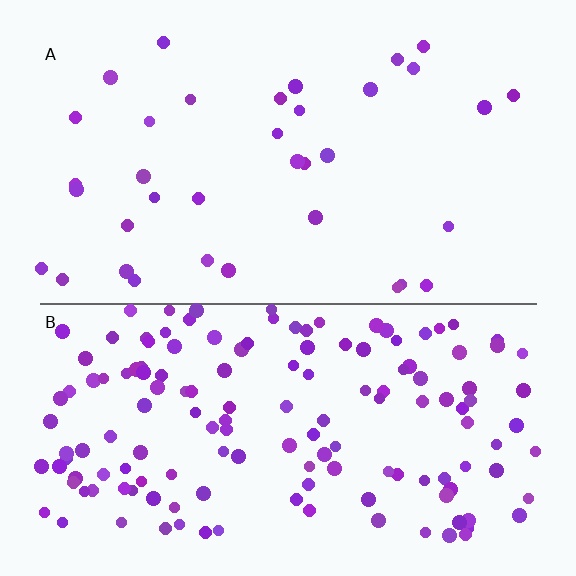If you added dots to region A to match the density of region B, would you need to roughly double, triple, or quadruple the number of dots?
Approximately quadruple.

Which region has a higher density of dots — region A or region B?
B (the bottom).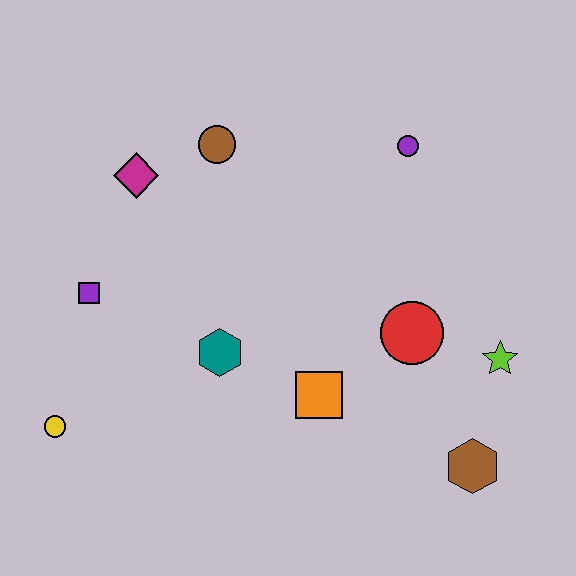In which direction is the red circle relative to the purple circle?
The red circle is below the purple circle.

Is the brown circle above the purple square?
Yes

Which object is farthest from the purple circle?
The yellow circle is farthest from the purple circle.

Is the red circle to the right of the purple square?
Yes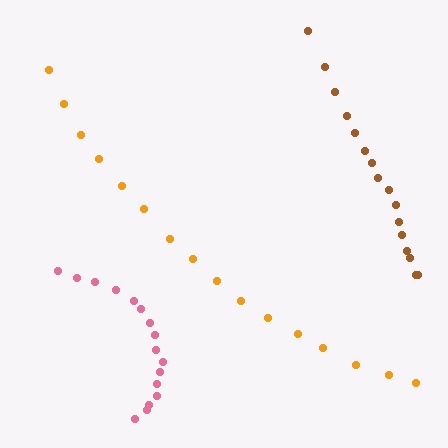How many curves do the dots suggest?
There are 3 distinct paths.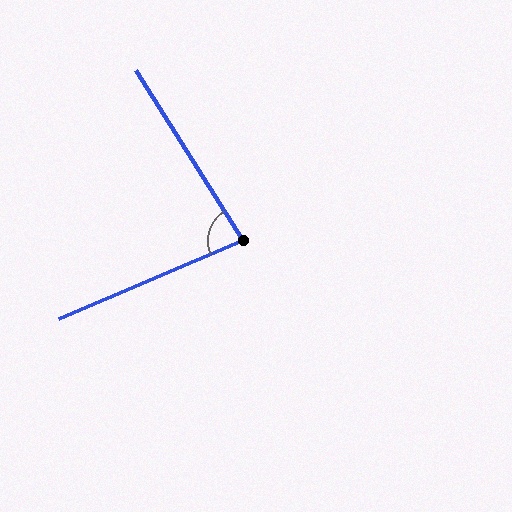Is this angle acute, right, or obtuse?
It is acute.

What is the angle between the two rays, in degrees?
Approximately 81 degrees.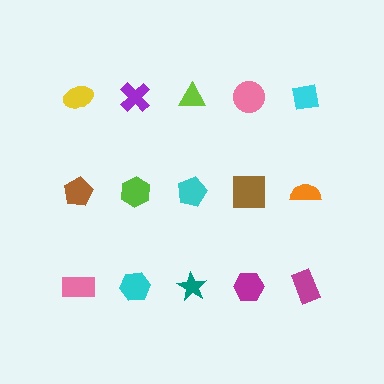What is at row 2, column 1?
A brown pentagon.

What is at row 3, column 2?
A cyan hexagon.